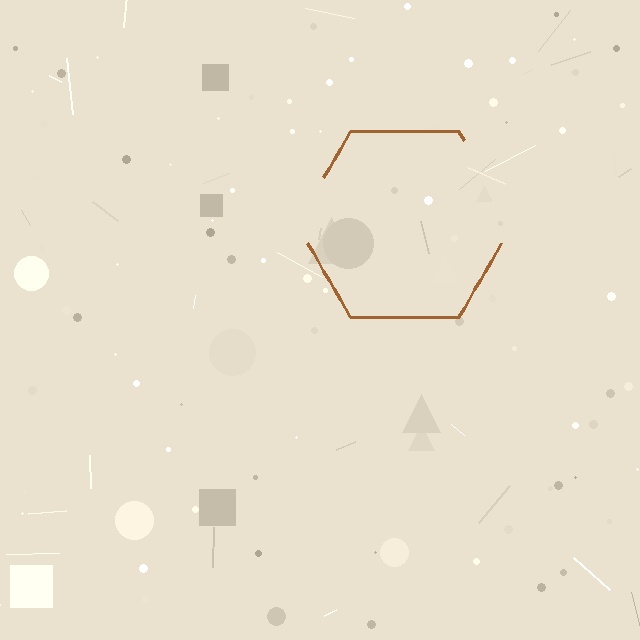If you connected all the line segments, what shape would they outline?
They would outline a hexagon.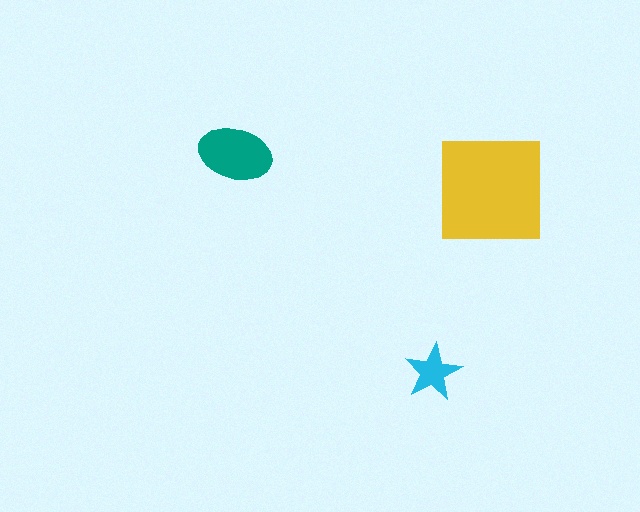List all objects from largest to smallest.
The yellow square, the teal ellipse, the cyan star.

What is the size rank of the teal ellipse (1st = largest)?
2nd.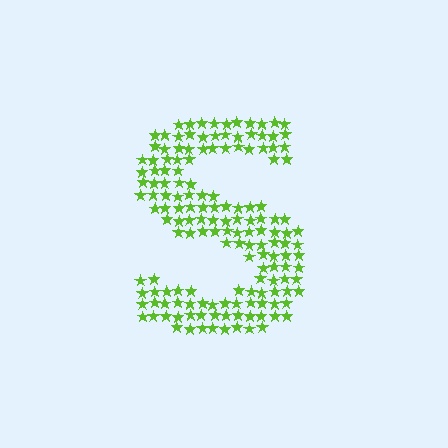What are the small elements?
The small elements are stars.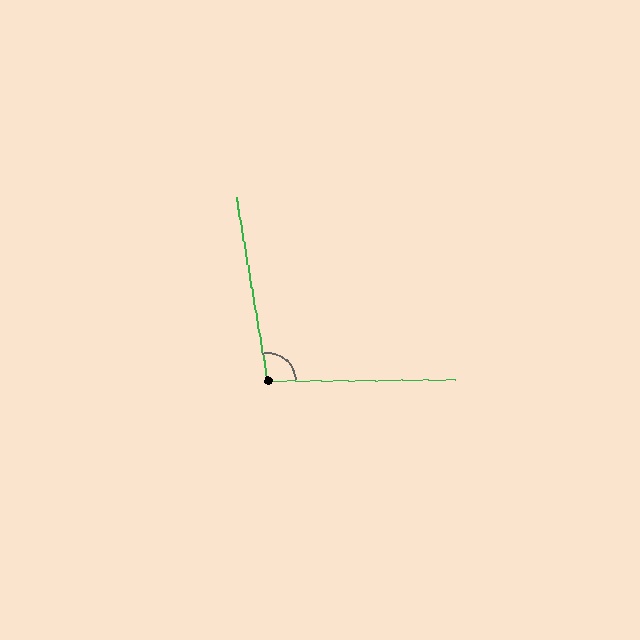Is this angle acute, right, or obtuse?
It is obtuse.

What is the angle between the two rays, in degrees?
Approximately 99 degrees.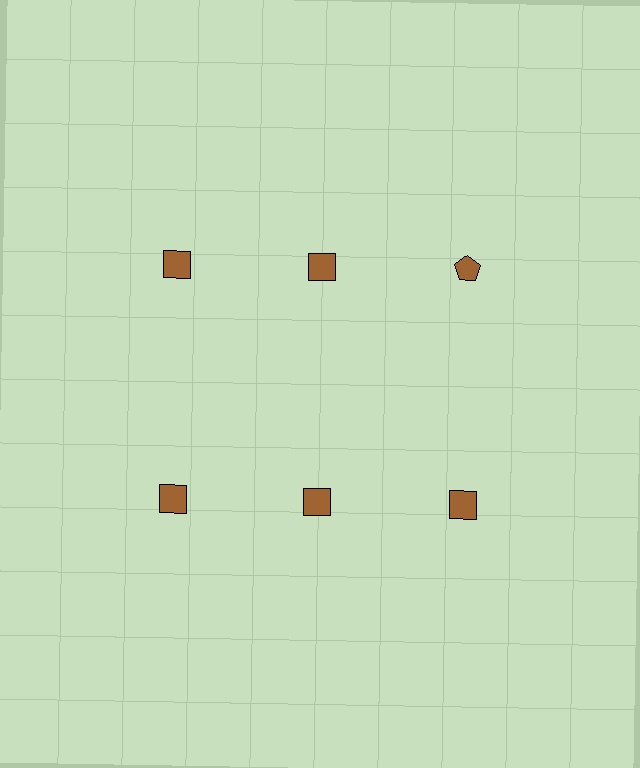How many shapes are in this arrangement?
There are 6 shapes arranged in a grid pattern.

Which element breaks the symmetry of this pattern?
The brown pentagon in the top row, center column breaks the symmetry. All other shapes are brown squares.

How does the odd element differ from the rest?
It has a different shape: pentagon instead of square.